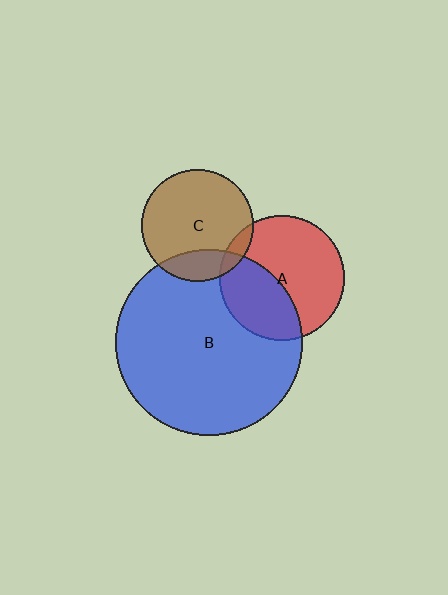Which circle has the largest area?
Circle B (blue).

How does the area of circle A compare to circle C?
Approximately 1.2 times.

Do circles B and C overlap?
Yes.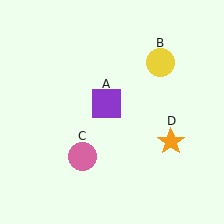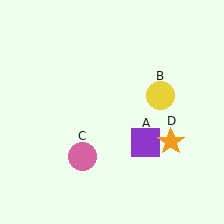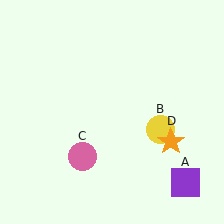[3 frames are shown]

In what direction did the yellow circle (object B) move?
The yellow circle (object B) moved down.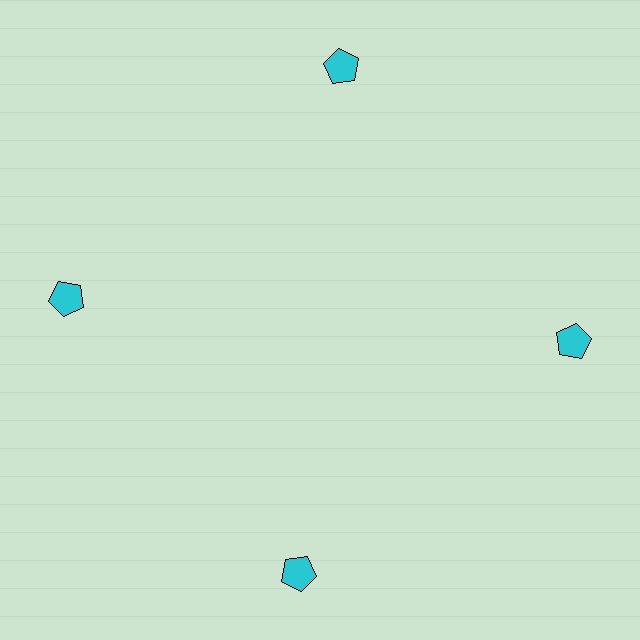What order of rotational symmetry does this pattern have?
This pattern has 4-fold rotational symmetry.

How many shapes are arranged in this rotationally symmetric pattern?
There are 4 shapes, arranged in 4 groups of 1.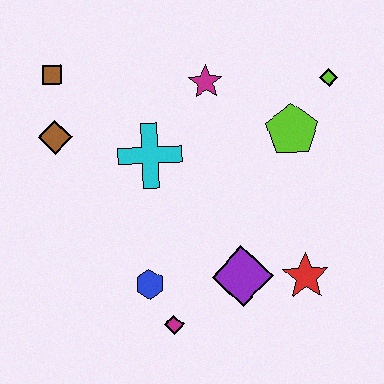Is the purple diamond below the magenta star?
Yes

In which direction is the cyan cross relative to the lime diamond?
The cyan cross is to the left of the lime diamond.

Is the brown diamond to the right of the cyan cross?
No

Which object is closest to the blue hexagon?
The magenta diamond is closest to the blue hexagon.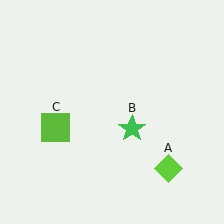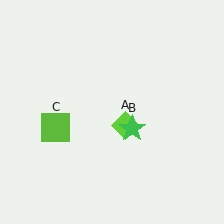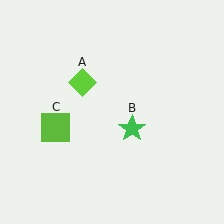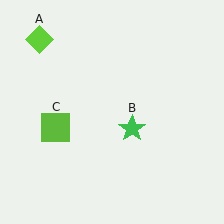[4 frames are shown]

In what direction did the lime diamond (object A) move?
The lime diamond (object A) moved up and to the left.